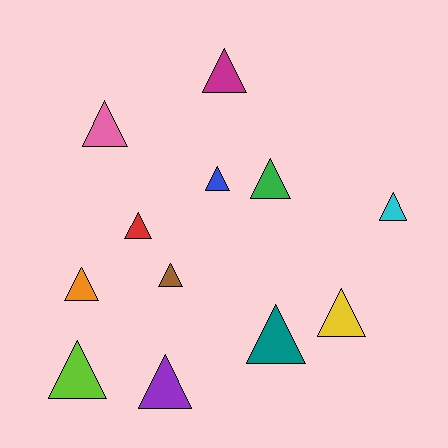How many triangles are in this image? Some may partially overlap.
There are 12 triangles.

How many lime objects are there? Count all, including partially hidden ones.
There is 1 lime object.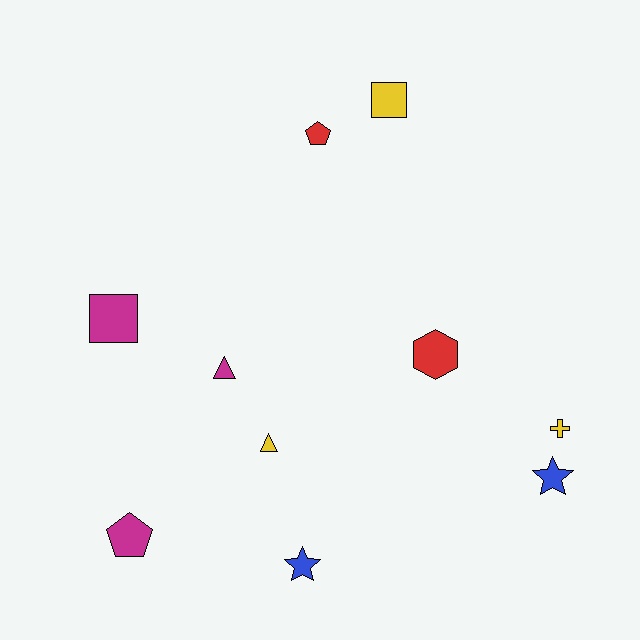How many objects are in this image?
There are 10 objects.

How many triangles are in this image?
There are 2 triangles.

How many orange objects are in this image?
There are no orange objects.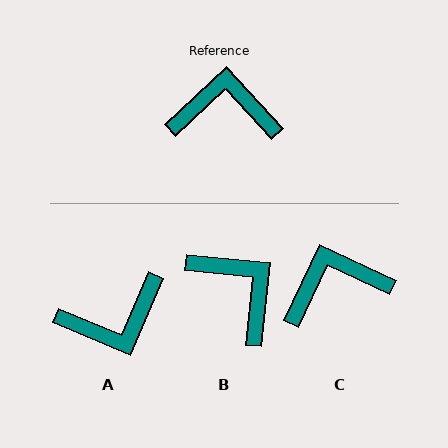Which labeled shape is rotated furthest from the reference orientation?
A, about 156 degrees away.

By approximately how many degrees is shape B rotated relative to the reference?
Approximately 49 degrees clockwise.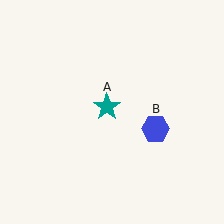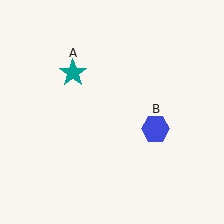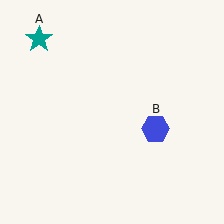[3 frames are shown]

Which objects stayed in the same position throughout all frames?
Blue hexagon (object B) remained stationary.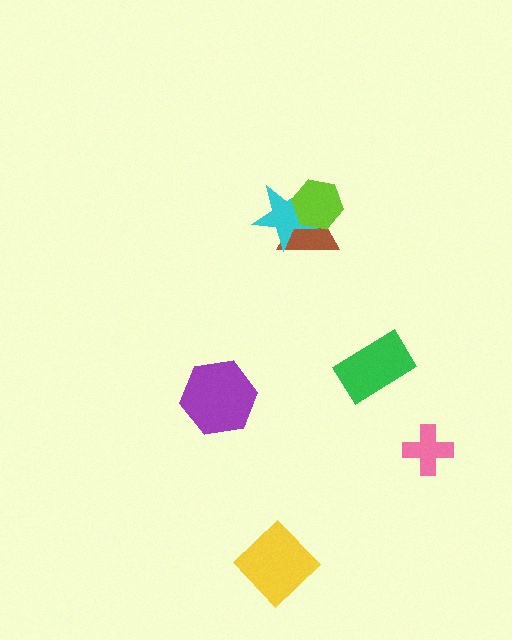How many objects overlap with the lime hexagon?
2 objects overlap with the lime hexagon.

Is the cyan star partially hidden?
Yes, it is partially covered by another shape.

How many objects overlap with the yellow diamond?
0 objects overlap with the yellow diamond.